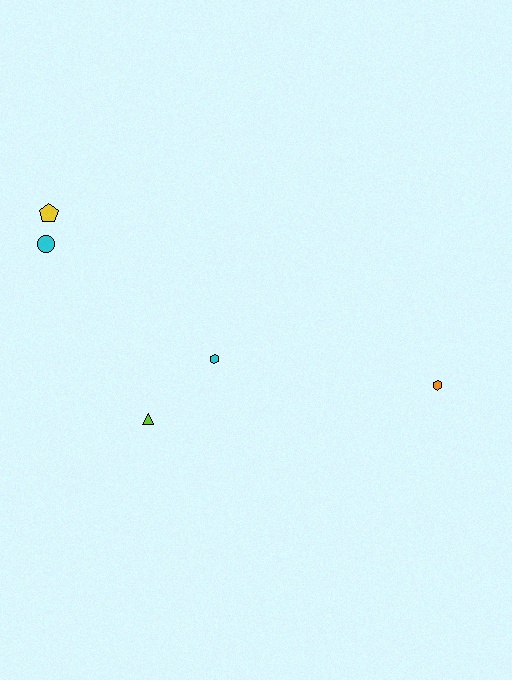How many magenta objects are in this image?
There are no magenta objects.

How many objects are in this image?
There are 5 objects.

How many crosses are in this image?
There are no crosses.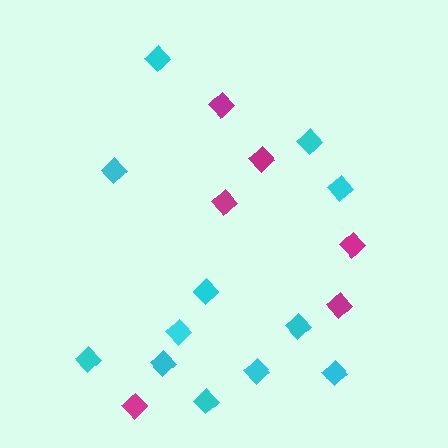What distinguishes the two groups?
There are 2 groups: one group of cyan diamonds (12) and one group of magenta diamonds (6).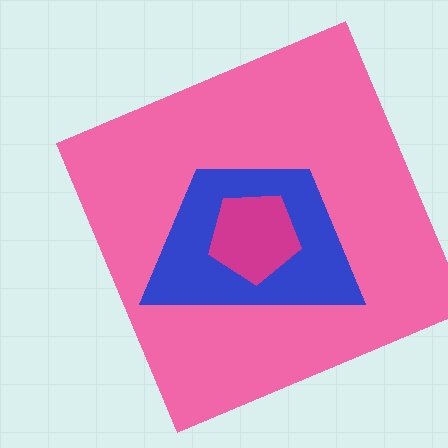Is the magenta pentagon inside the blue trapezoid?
Yes.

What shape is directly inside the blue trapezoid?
The magenta pentagon.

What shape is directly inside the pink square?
The blue trapezoid.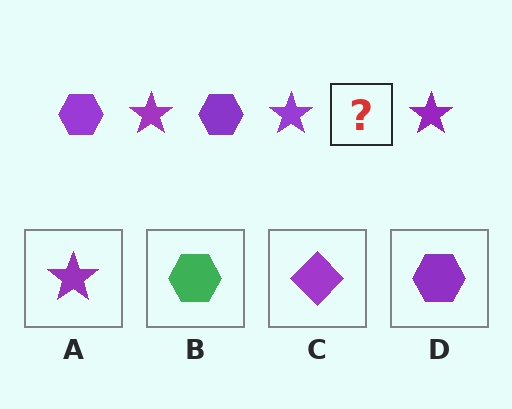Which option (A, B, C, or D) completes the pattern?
D.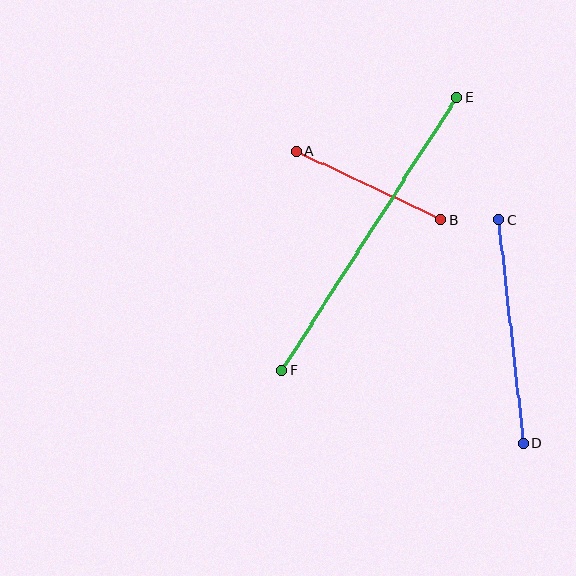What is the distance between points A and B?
The distance is approximately 160 pixels.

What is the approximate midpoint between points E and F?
The midpoint is at approximately (370, 234) pixels.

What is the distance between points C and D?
The distance is approximately 224 pixels.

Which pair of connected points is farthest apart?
Points E and F are farthest apart.